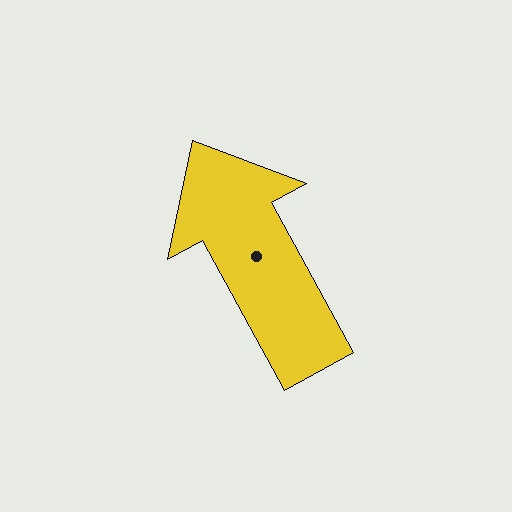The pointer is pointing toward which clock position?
Roughly 11 o'clock.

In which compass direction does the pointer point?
Northwest.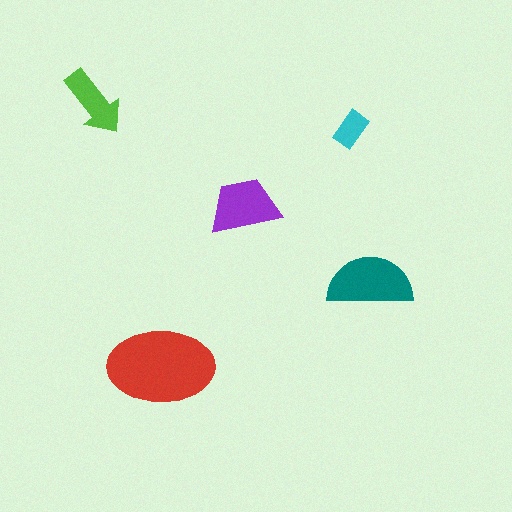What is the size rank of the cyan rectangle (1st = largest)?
5th.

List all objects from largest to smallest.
The red ellipse, the teal semicircle, the purple trapezoid, the lime arrow, the cyan rectangle.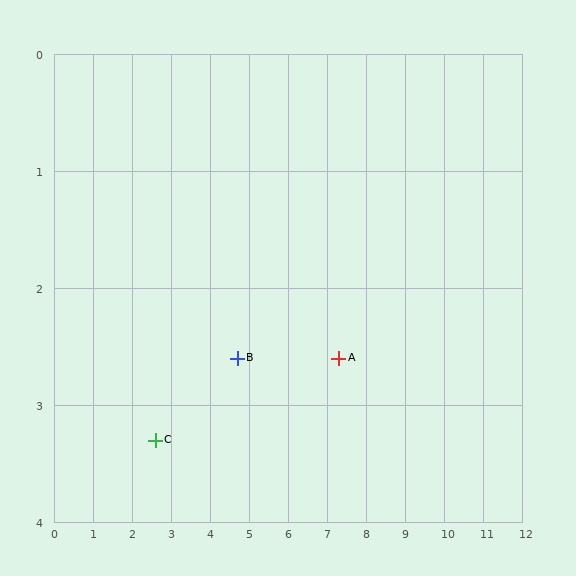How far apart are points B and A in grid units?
Points B and A are about 2.6 grid units apart.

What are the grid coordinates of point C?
Point C is at approximately (2.6, 3.3).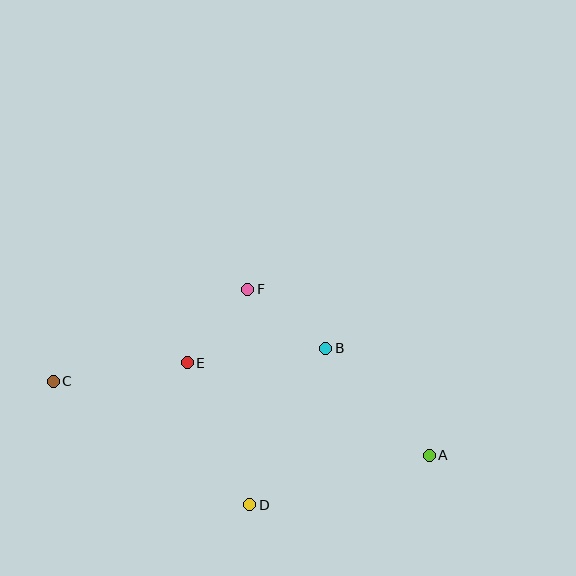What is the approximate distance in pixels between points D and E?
The distance between D and E is approximately 155 pixels.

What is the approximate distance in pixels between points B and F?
The distance between B and F is approximately 98 pixels.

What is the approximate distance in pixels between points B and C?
The distance between B and C is approximately 275 pixels.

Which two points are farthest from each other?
Points A and C are farthest from each other.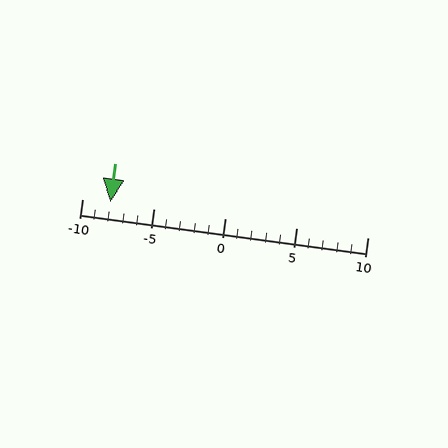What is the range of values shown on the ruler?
The ruler shows values from -10 to 10.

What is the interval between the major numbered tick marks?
The major tick marks are spaced 5 units apart.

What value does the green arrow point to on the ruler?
The green arrow points to approximately -8.